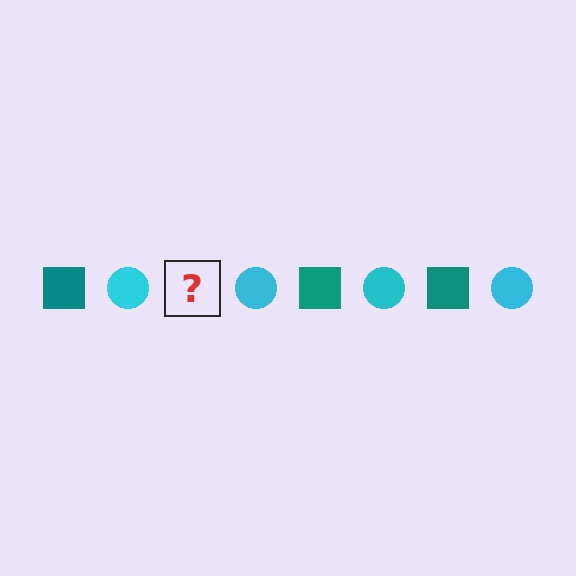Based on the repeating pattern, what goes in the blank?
The blank should be a teal square.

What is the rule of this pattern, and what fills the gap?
The rule is that the pattern alternates between teal square and cyan circle. The gap should be filled with a teal square.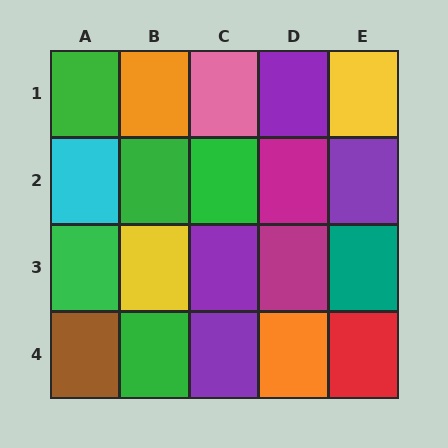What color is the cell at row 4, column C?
Purple.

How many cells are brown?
1 cell is brown.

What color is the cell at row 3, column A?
Green.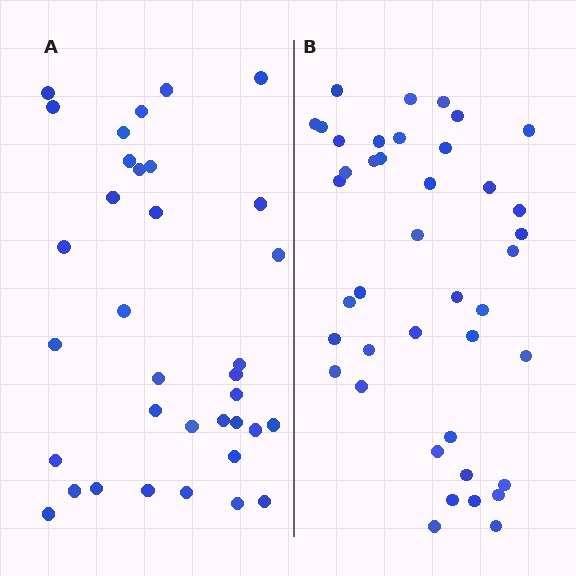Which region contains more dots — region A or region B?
Region B (the right region) has more dots.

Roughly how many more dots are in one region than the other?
Region B has about 6 more dots than region A.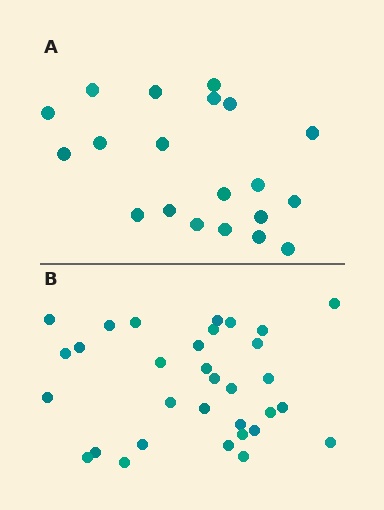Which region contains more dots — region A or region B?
Region B (the bottom region) has more dots.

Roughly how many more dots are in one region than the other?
Region B has roughly 12 or so more dots than region A.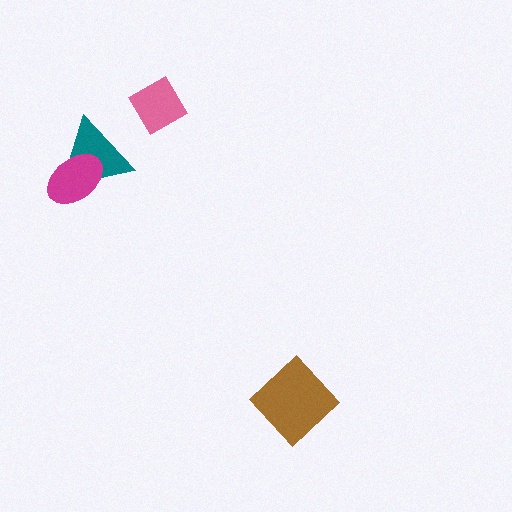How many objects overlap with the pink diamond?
0 objects overlap with the pink diamond.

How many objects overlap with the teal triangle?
1 object overlaps with the teal triangle.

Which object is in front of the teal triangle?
The magenta ellipse is in front of the teal triangle.